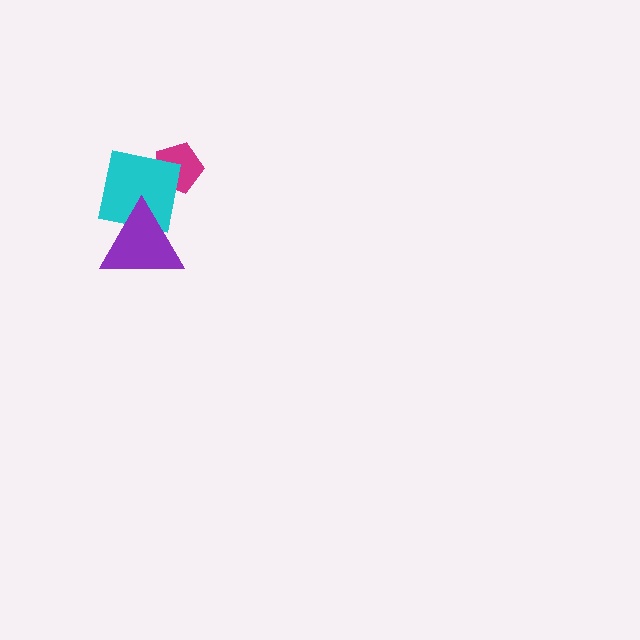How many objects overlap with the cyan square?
2 objects overlap with the cyan square.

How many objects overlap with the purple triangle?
1 object overlaps with the purple triangle.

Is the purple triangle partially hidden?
No, no other shape covers it.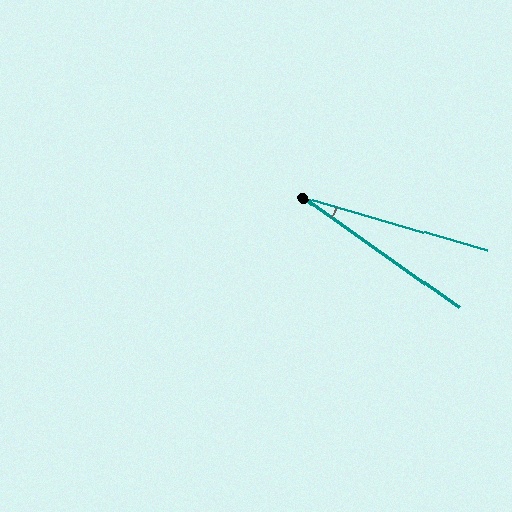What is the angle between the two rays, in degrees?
Approximately 19 degrees.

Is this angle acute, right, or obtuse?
It is acute.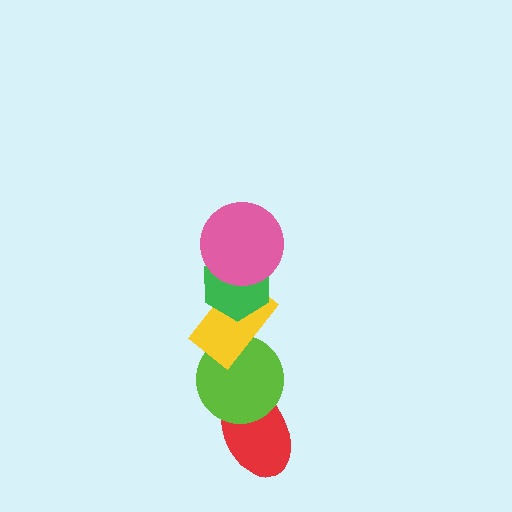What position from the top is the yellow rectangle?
The yellow rectangle is 3rd from the top.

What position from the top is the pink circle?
The pink circle is 1st from the top.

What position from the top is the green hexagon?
The green hexagon is 2nd from the top.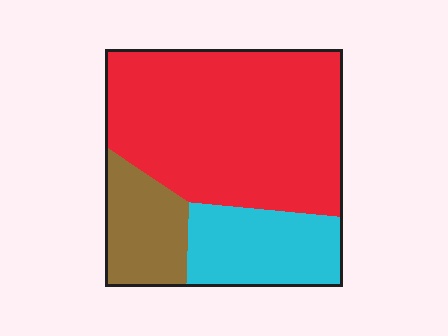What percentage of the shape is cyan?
Cyan covers 21% of the shape.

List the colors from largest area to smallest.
From largest to smallest: red, cyan, brown.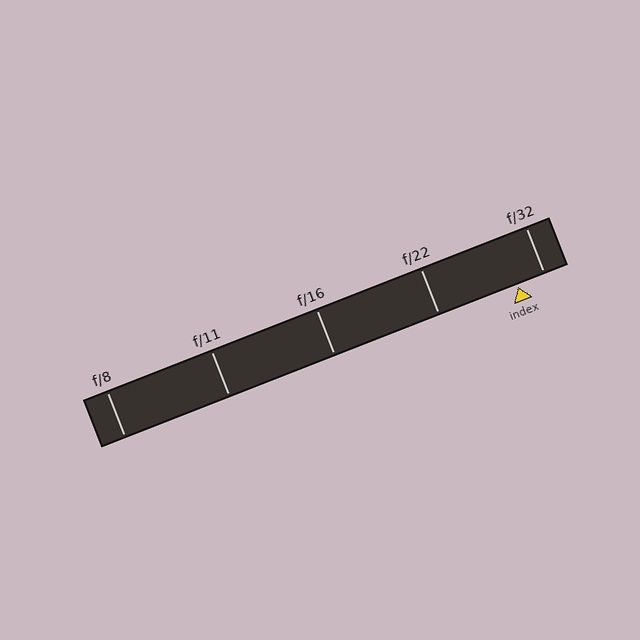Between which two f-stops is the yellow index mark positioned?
The index mark is between f/22 and f/32.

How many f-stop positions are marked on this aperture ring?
There are 5 f-stop positions marked.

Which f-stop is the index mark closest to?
The index mark is closest to f/32.